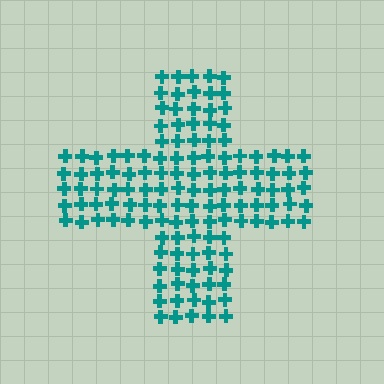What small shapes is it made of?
It is made of small crosses.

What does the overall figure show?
The overall figure shows a cross.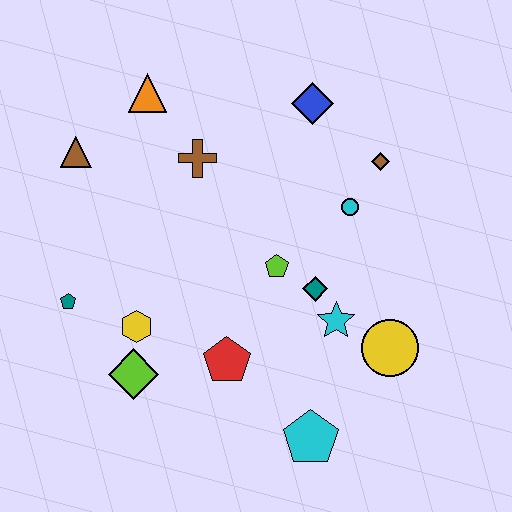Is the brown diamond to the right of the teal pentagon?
Yes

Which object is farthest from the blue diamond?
The cyan pentagon is farthest from the blue diamond.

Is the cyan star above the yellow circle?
Yes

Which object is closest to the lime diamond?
The yellow hexagon is closest to the lime diamond.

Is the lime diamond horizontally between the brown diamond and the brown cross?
No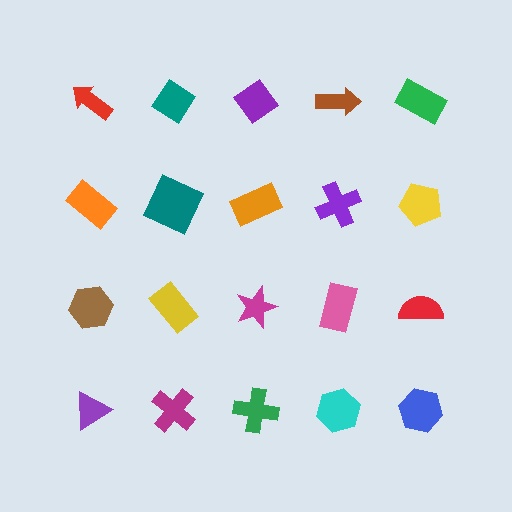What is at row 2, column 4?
A purple cross.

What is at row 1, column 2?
A teal diamond.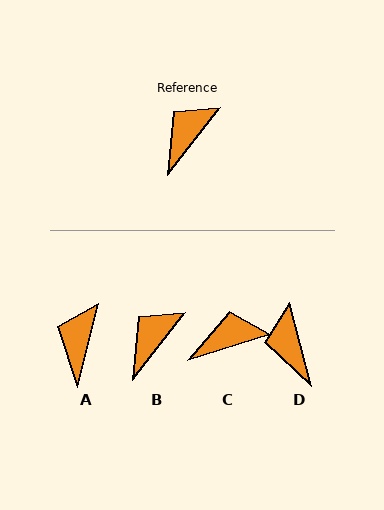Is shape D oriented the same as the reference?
No, it is off by about 52 degrees.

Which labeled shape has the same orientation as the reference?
B.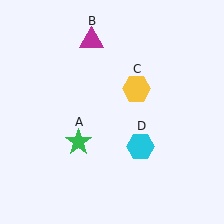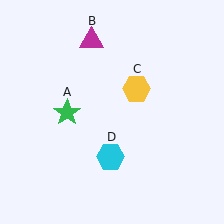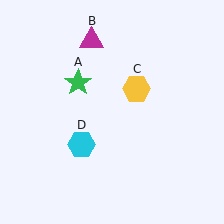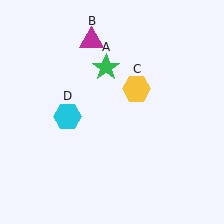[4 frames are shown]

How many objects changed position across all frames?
2 objects changed position: green star (object A), cyan hexagon (object D).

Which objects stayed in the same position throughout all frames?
Magenta triangle (object B) and yellow hexagon (object C) remained stationary.